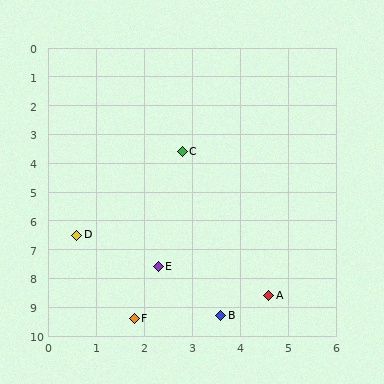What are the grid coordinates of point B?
Point B is at approximately (3.6, 9.3).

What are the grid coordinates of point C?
Point C is at approximately (2.8, 3.6).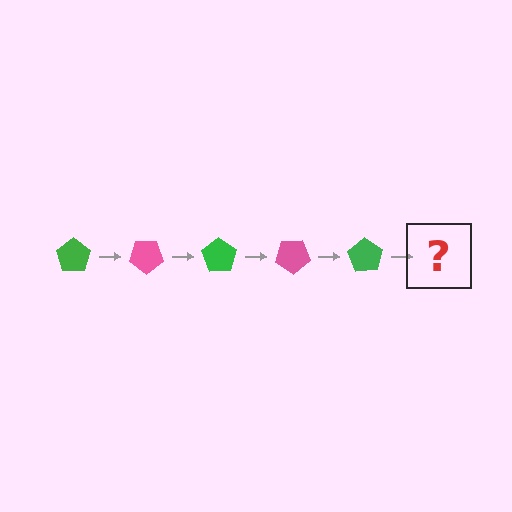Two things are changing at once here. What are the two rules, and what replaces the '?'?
The two rules are that it rotates 35 degrees each step and the color cycles through green and pink. The '?' should be a pink pentagon, rotated 175 degrees from the start.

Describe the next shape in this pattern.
It should be a pink pentagon, rotated 175 degrees from the start.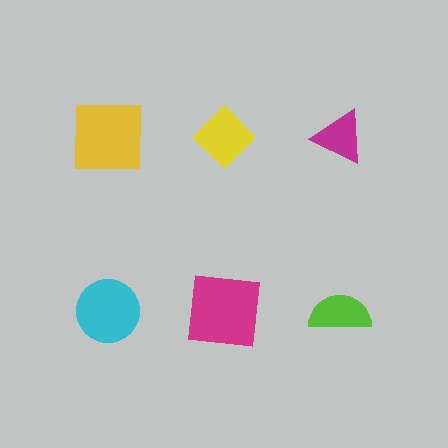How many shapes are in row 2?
3 shapes.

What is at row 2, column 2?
A magenta square.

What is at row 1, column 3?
A magenta triangle.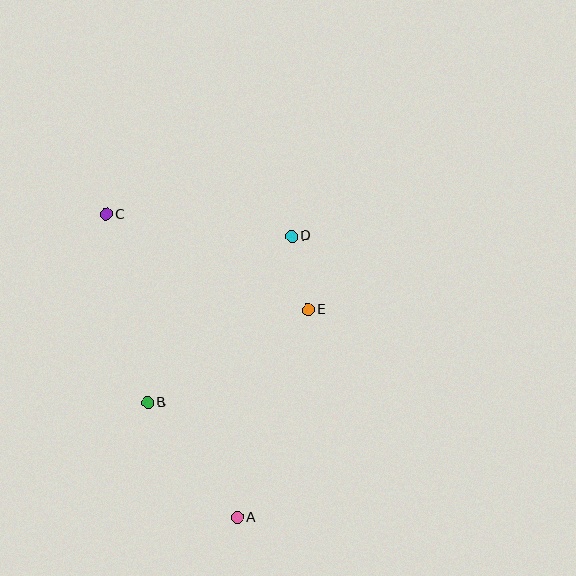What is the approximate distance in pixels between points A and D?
The distance between A and D is approximately 286 pixels.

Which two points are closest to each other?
Points D and E are closest to each other.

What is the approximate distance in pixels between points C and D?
The distance between C and D is approximately 187 pixels.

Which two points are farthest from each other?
Points A and C are farthest from each other.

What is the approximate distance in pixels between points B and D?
The distance between B and D is approximately 220 pixels.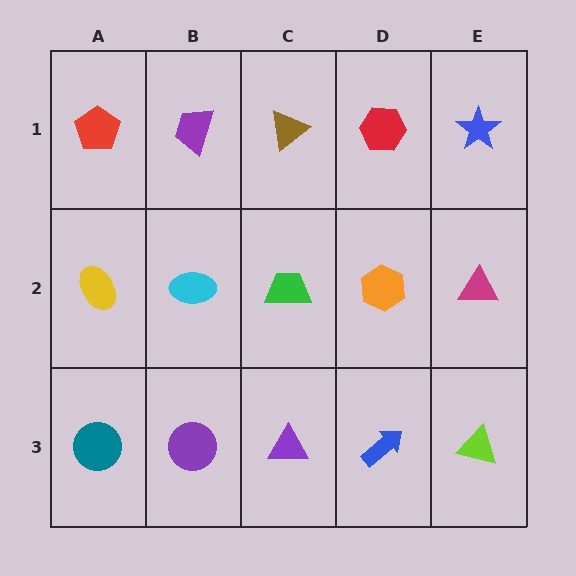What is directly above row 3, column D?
An orange hexagon.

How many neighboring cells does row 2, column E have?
3.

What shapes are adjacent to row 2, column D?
A red hexagon (row 1, column D), a blue arrow (row 3, column D), a green trapezoid (row 2, column C), a magenta triangle (row 2, column E).